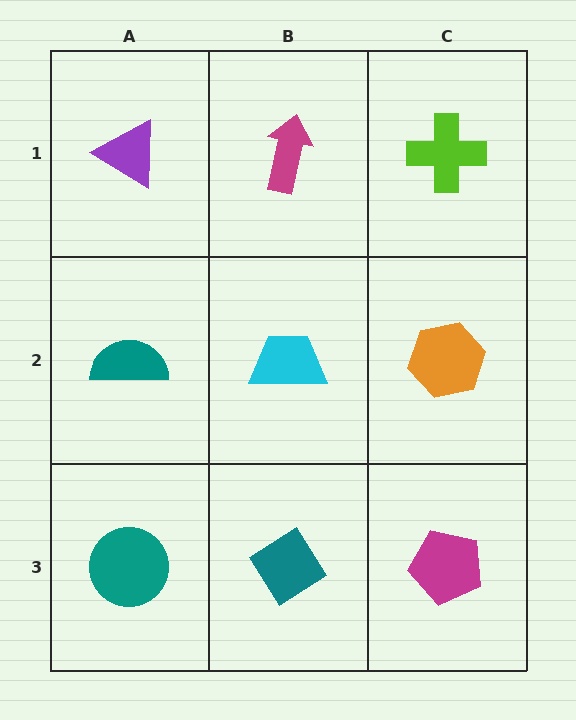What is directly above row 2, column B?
A magenta arrow.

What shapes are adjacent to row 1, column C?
An orange hexagon (row 2, column C), a magenta arrow (row 1, column B).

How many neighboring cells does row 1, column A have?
2.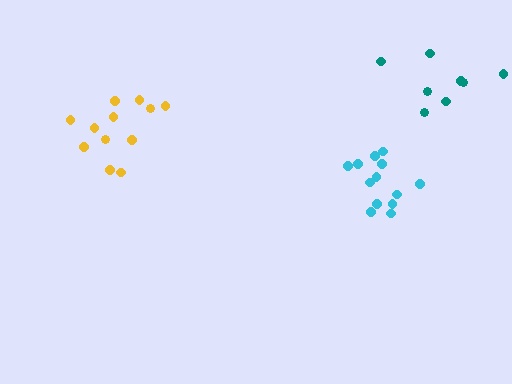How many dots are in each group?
Group 1: 12 dots, Group 2: 8 dots, Group 3: 13 dots (33 total).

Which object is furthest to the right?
The teal cluster is rightmost.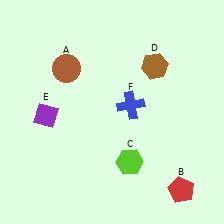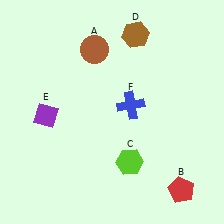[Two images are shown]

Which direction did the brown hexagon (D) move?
The brown hexagon (D) moved up.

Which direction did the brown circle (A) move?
The brown circle (A) moved right.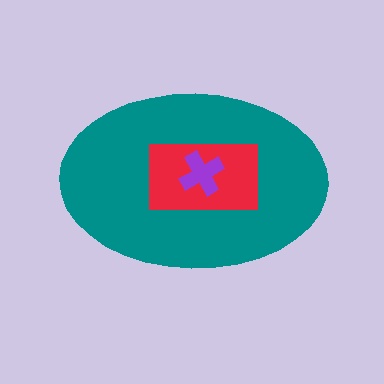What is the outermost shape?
The teal ellipse.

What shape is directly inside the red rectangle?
The purple cross.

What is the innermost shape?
The purple cross.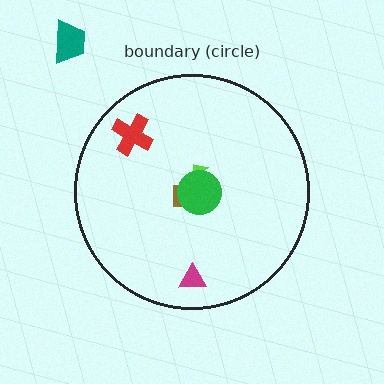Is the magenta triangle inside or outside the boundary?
Inside.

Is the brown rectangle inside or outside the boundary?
Inside.